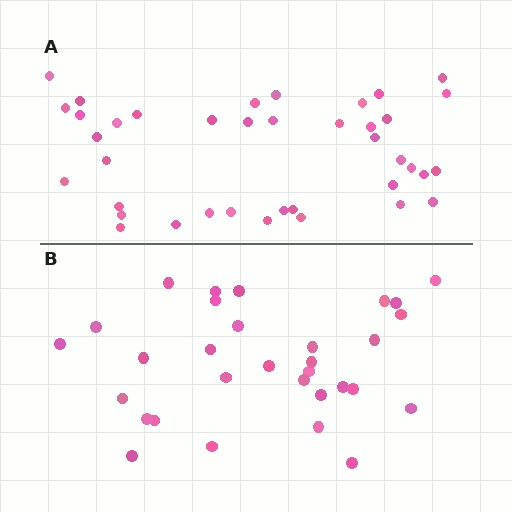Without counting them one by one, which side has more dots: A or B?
Region A (the top region) has more dots.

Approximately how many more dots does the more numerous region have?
Region A has roughly 8 or so more dots than region B.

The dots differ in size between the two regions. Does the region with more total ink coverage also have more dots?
No. Region B has more total ink coverage because its dots are larger, but region A actually contains more individual dots. Total area can be misleading — the number of items is what matters here.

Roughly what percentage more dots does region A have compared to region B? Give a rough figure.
About 25% more.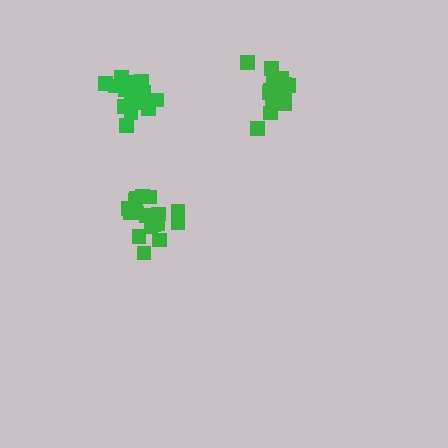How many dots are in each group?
Group 1: 21 dots, Group 2: 21 dots, Group 3: 15 dots (57 total).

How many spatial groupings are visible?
There are 3 spatial groupings.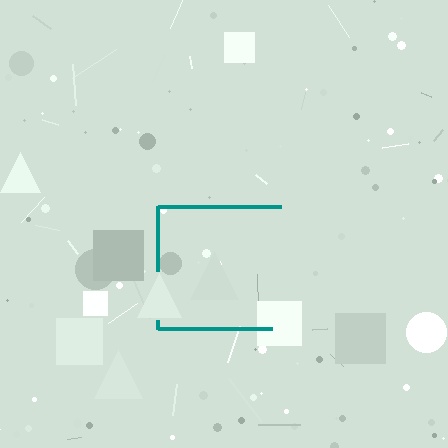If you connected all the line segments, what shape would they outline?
They would outline a square.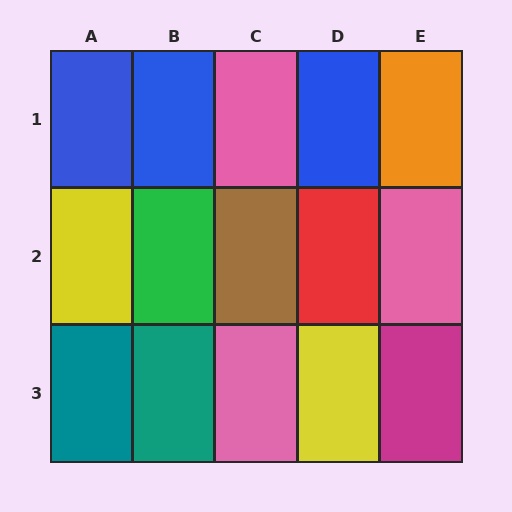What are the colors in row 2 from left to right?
Yellow, green, brown, red, pink.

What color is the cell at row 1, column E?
Orange.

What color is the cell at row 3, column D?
Yellow.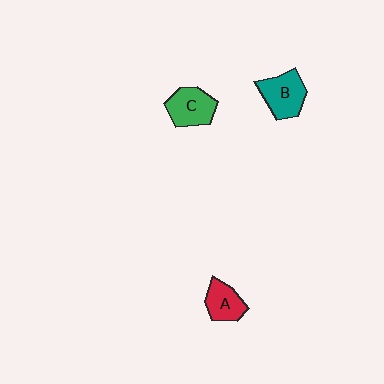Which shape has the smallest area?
Shape A (red).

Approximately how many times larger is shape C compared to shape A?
Approximately 1.3 times.